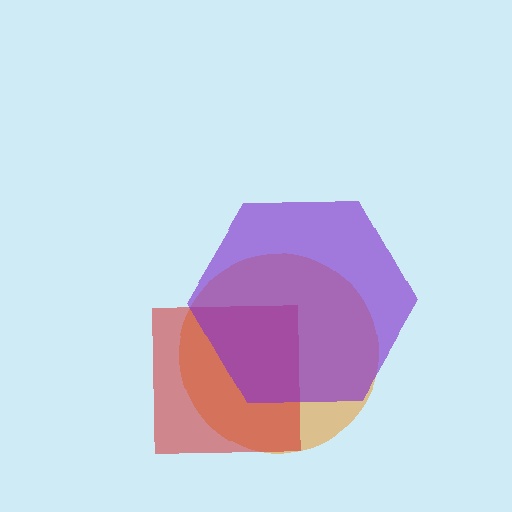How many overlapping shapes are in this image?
There are 3 overlapping shapes in the image.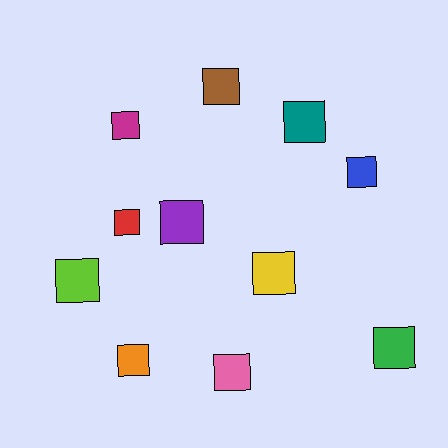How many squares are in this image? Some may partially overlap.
There are 11 squares.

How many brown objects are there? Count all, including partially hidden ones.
There is 1 brown object.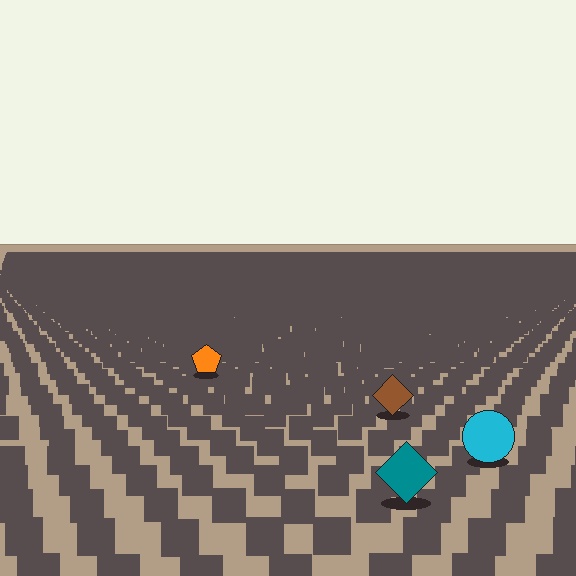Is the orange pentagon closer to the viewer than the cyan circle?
No. The cyan circle is closer — you can tell from the texture gradient: the ground texture is coarser near it.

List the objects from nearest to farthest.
From nearest to farthest: the teal diamond, the cyan circle, the brown diamond, the orange pentagon.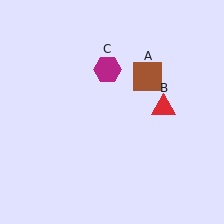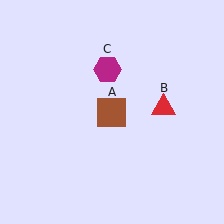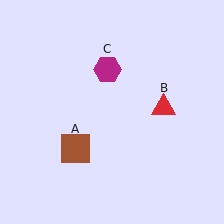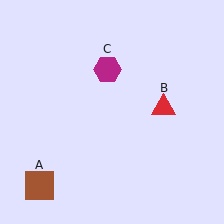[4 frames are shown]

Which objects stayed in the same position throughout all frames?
Red triangle (object B) and magenta hexagon (object C) remained stationary.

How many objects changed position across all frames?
1 object changed position: brown square (object A).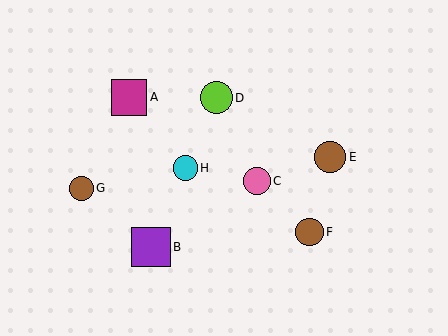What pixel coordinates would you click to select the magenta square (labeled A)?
Click at (129, 98) to select the magenta square A.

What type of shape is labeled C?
Shape C is a pink circle.